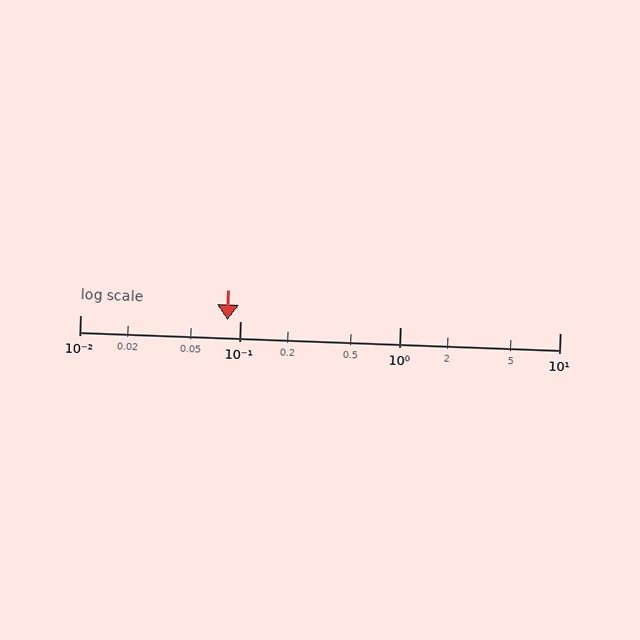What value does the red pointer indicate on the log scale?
The pointer indicates approximately 0.084.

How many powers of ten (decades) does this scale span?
The scale spans 3 decades, from 0.01 to 10.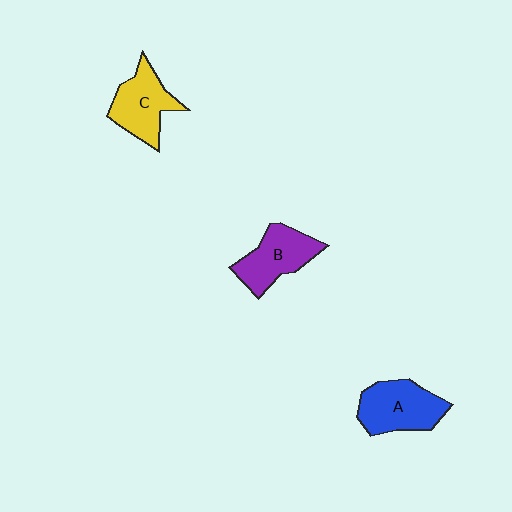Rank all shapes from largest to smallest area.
From largest to smallest: A (blue), C (yellow), B (purple).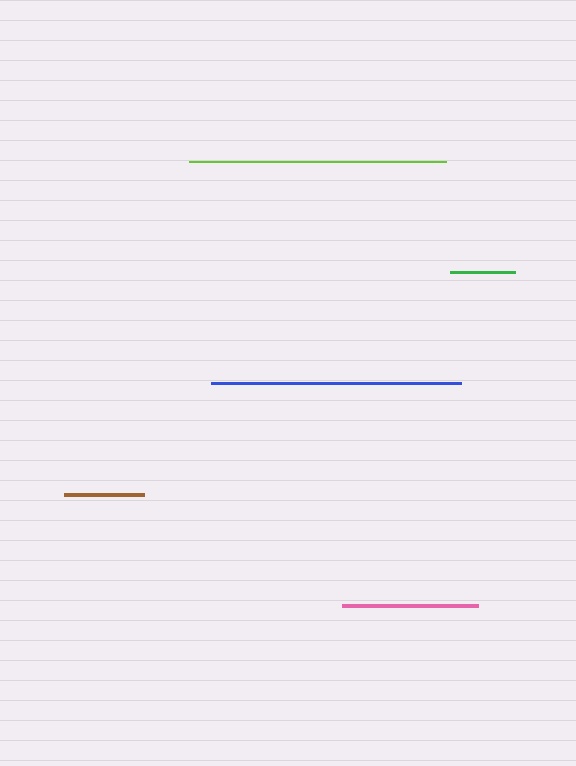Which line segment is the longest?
The lime line is the longest at approximately 257 pixels.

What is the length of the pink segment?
The pink segment is approximately 136 pixels long.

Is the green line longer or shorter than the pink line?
The pink line is longer than the green line.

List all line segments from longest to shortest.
From longest to shortest: lime, blue, pink, brown, green.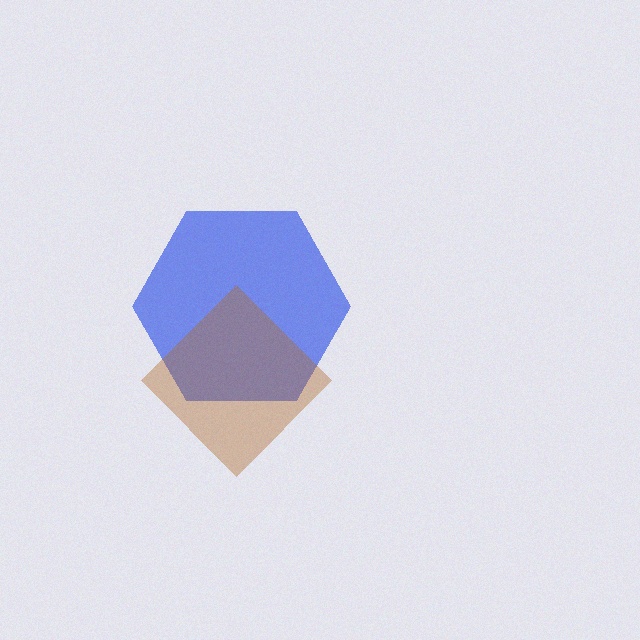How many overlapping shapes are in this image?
There are 2 overlapping shapes in the image.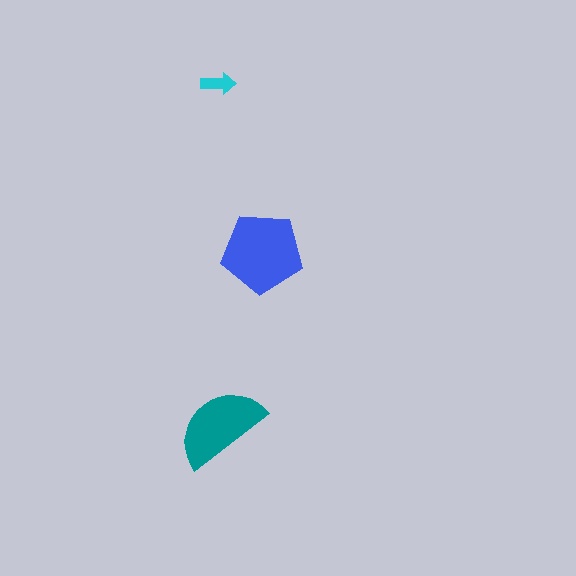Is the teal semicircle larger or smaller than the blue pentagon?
Smaller.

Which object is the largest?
The blue pentagon.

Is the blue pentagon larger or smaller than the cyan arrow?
Larger.